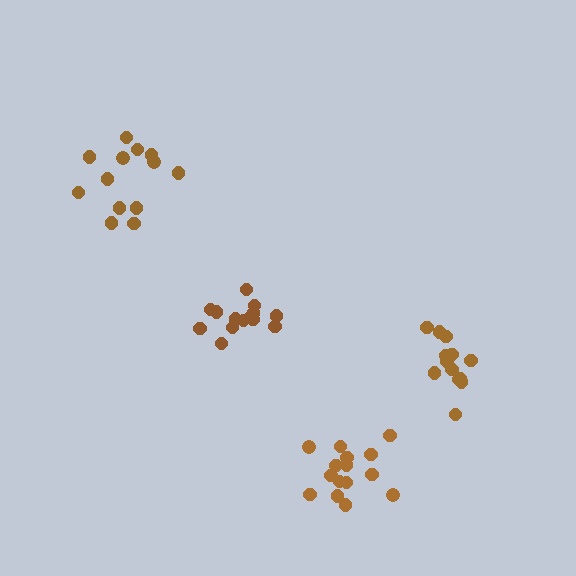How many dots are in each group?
Group 1: 16 dots, Group 2: 13 dots, Group 3: 14 dots, Group 4: 15 dots (58 total).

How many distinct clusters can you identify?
There are 4 distinct clusters.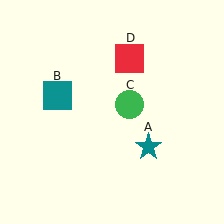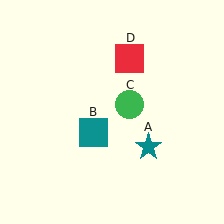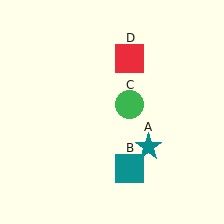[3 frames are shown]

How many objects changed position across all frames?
1 object changed position: teal square (object B).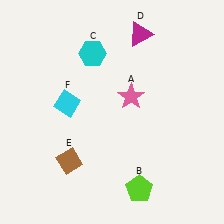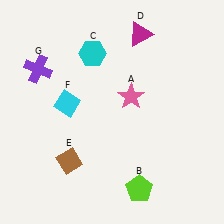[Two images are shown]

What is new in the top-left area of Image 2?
A purple cross (G) was added in the top-left area of Image 2.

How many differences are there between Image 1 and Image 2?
There is 1 difference between the two images.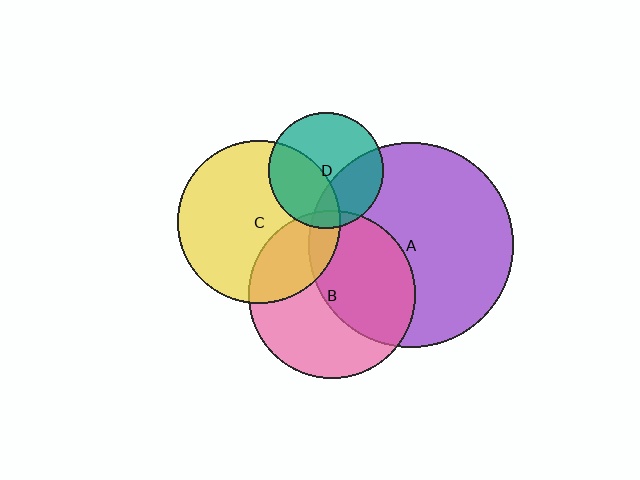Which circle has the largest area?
Circle A (purple).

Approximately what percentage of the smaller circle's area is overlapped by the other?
Approximately 50%.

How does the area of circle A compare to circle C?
Approximately 1.6 times.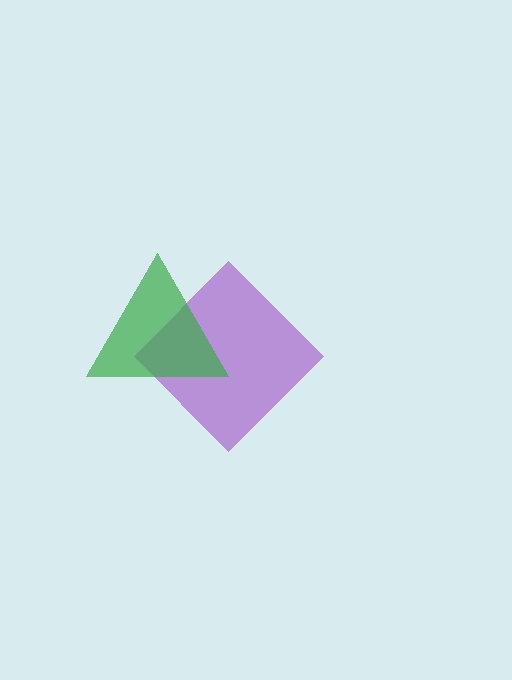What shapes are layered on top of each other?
The layered shapes are: a purple diamond, a green triangle.